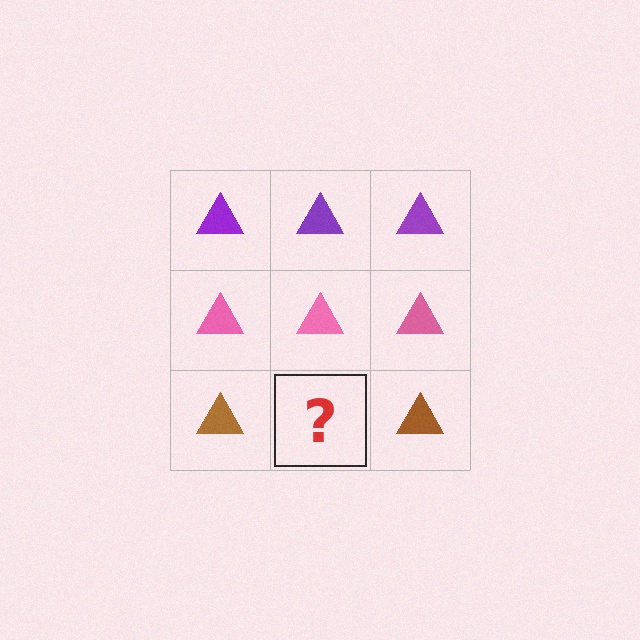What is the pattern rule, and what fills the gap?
The rule is that each row has a consistent color. The gap should be filled with a brown triangle.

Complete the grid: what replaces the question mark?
The question mark should be replaced with a brown triangle.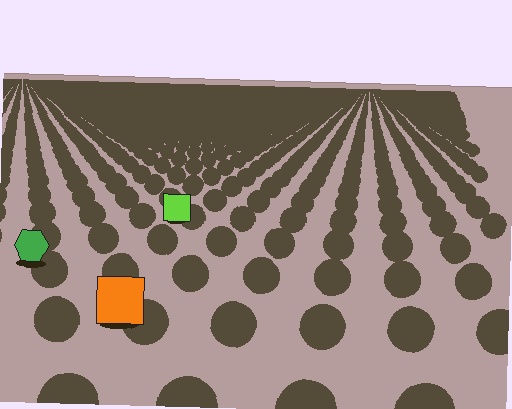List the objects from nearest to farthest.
From nearest to farthest: the orange square, the green hexagon, the lime square.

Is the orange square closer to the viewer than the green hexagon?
Yes. The orange square is closer — you can tell from the texture gradient: the ground texture is coarser near it.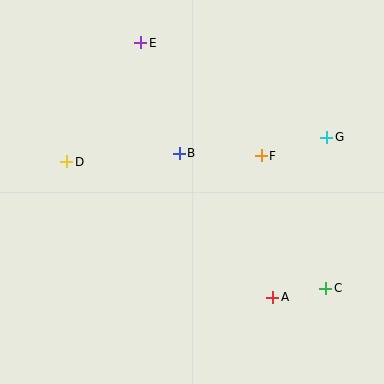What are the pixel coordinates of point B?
Point B is at (179, 153).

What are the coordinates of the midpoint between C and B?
The midpoint between C and B is at (252, 221).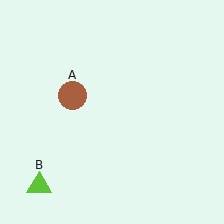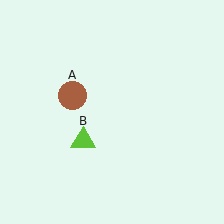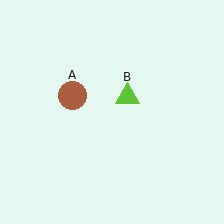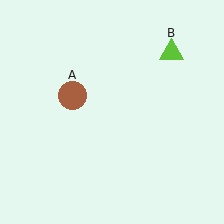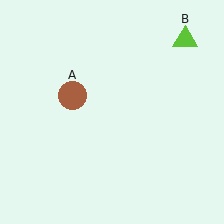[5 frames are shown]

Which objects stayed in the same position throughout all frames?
Brown circle (object A) remained stationary.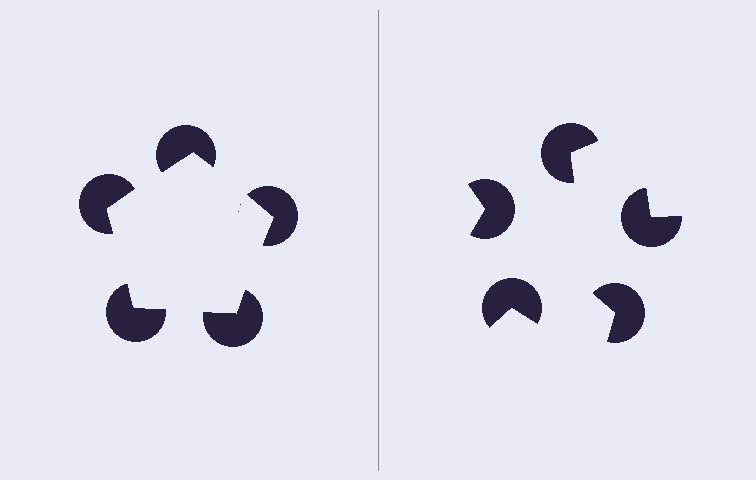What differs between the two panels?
The pac-man discs are positioned identically on both sides; only the wedge orientations differ. On the left they align to a pentagon; on the right they are misaligned.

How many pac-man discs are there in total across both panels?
10 — 5 on each side.